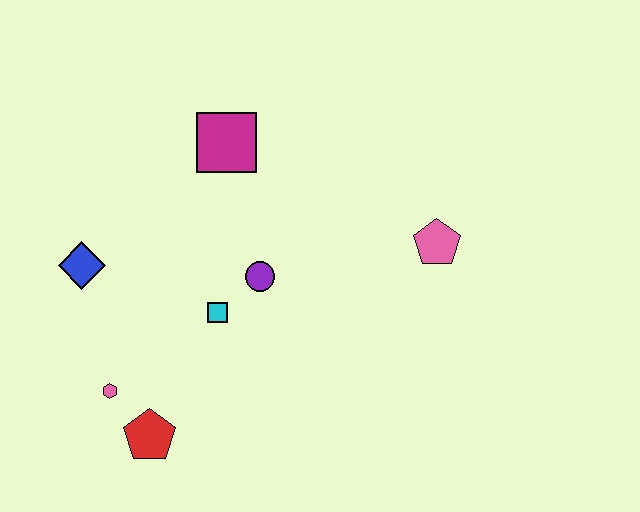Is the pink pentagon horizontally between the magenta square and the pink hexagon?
No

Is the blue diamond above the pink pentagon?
No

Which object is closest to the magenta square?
The purple circle is closest to the magenta square.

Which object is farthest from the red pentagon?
The pink pentagon is farthest from the red pentagon.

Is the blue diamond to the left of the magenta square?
Yes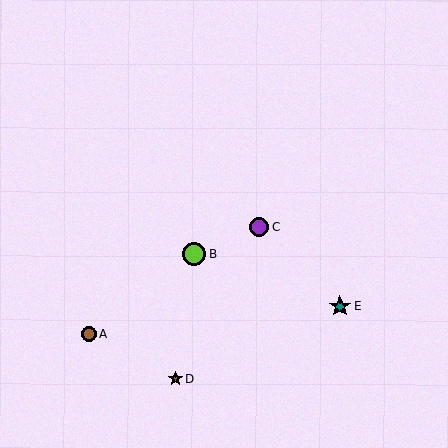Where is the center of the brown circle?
The center of the brown circle is at (88, 333).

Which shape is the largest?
The lime circle (labeled B) is the largest.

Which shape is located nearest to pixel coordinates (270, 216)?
The purple circle (labeled C) at (259, 227) is nearest to that location.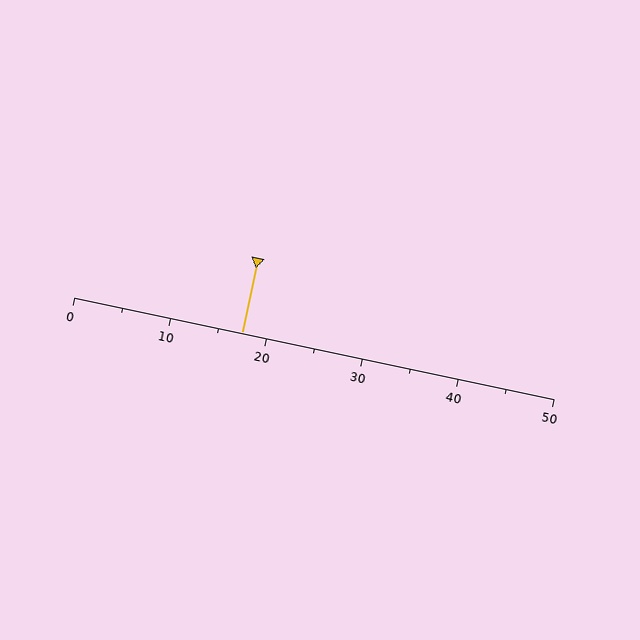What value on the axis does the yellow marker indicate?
The marker indicates approximately 17.5.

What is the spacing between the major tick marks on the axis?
The major ticks are spaced 10 apart.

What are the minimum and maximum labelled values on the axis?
The axis runs from 0 to 50.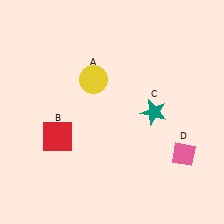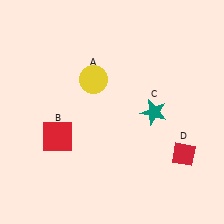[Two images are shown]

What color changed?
The diamond (D) changed from pink in Image 1 to red in Image 2.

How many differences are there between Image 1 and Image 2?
There is 1 difference between the two images.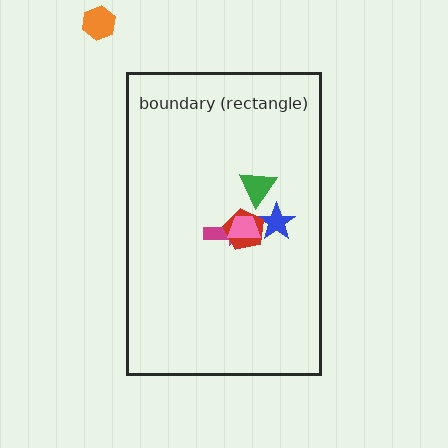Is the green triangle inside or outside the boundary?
Inside.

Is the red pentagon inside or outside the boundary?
Inside.